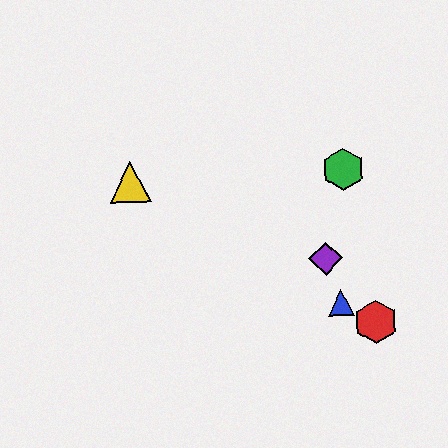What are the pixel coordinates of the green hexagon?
The green hexagon is at (343, 169).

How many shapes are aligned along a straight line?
3 shapes (the red hexagon, the blue triangle, the yellow triangle) are aligned along a straight line.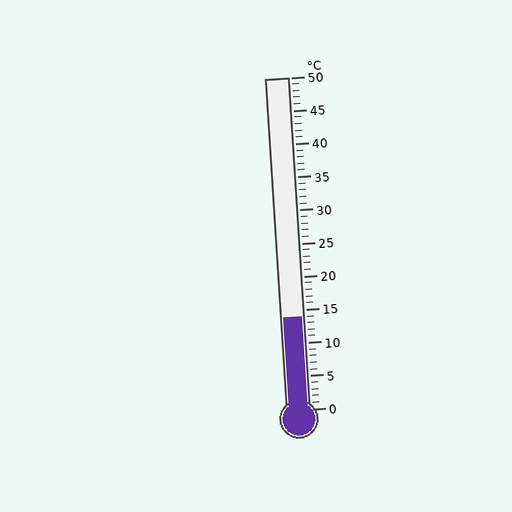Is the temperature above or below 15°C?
The temperature is below 15°C.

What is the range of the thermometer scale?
The thermometer scale ranges from 0°C to 50°C.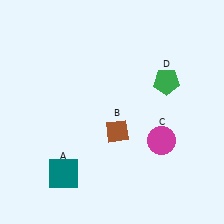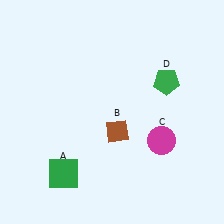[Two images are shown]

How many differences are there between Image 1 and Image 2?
There is 1 difference between the two images.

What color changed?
The square (A) changed from teal in Image 1 to green in Image 2.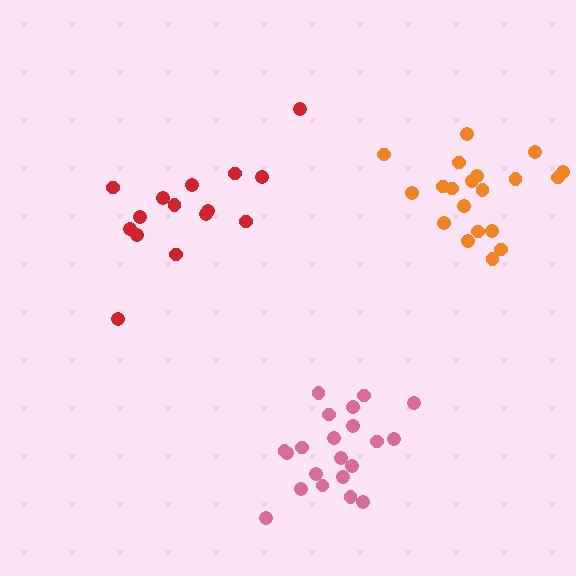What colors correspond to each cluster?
The clusters are colored: pink, red, orange.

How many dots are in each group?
Group 1: 21 dots, Group 2: 15 dots, Group 3: 20 dots (56 total).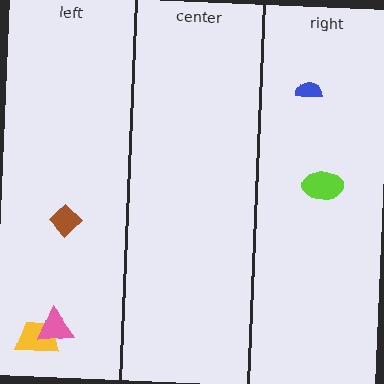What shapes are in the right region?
The lime ellipse, the blue semicircle.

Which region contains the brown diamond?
The left region.